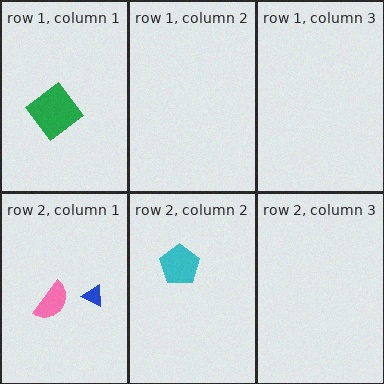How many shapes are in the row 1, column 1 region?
1.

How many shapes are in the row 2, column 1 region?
2.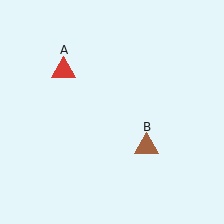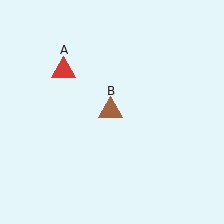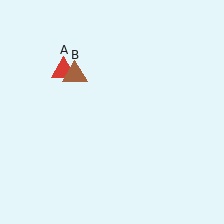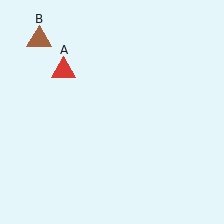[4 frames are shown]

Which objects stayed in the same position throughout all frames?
Red triangle (object A) remained stationary.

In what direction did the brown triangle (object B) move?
The brown triangle (object B) moved up and to the left.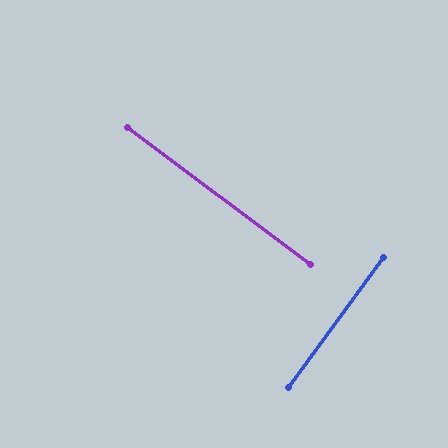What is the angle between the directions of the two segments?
Approximately 89 degrees.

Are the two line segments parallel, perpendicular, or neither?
Perpendicular — they meet at approximately 89°.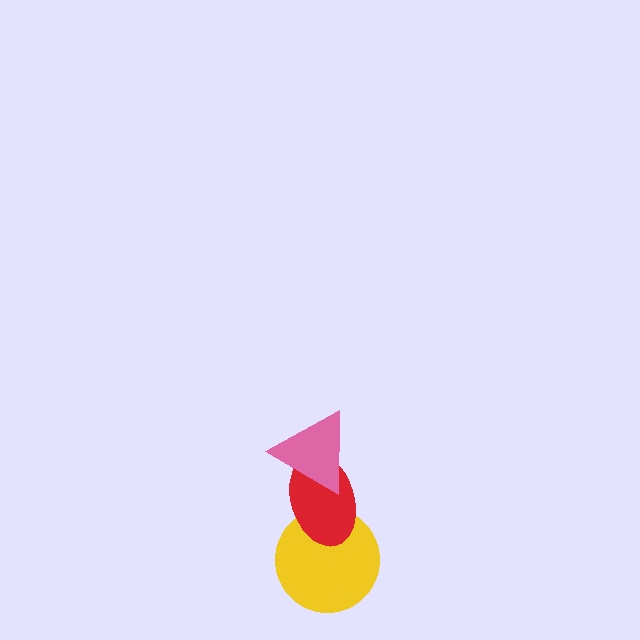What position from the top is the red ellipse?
The red ellipse is 2nd from the top.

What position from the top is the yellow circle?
The yellow circle is 3rd from the top.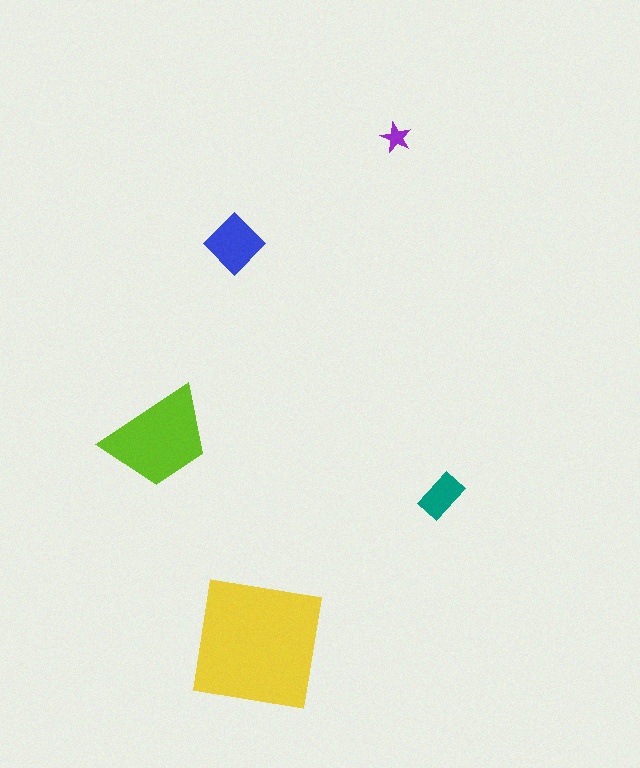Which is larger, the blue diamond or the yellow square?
The yellow square.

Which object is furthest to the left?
The lime trapezoid is leftmost.